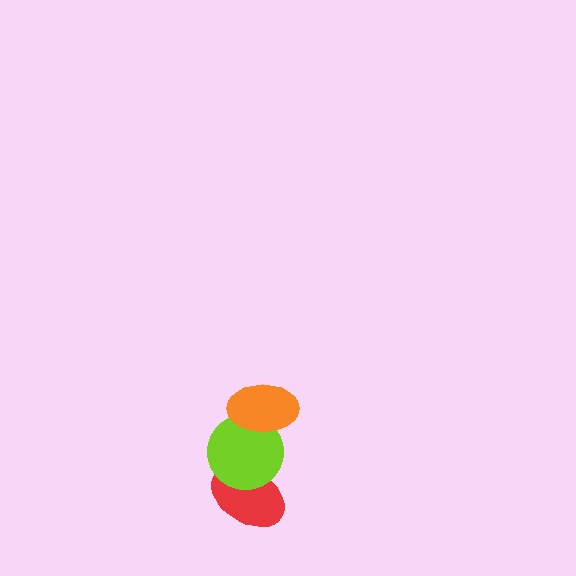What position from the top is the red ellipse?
The red ellipse is 3rd from the top.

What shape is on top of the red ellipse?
The lime circle is on top of the red ellipse.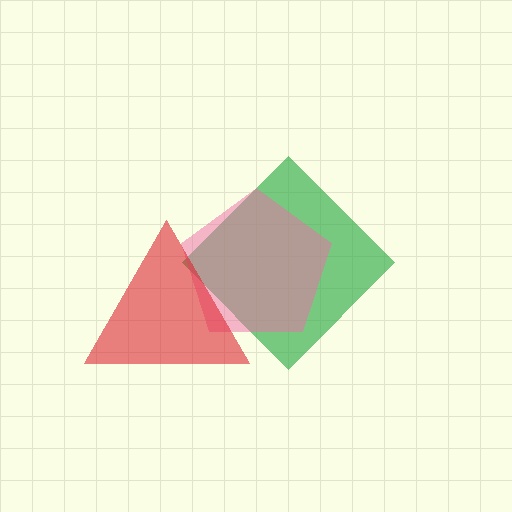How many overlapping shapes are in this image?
There are 3 overlapping shapes in the image.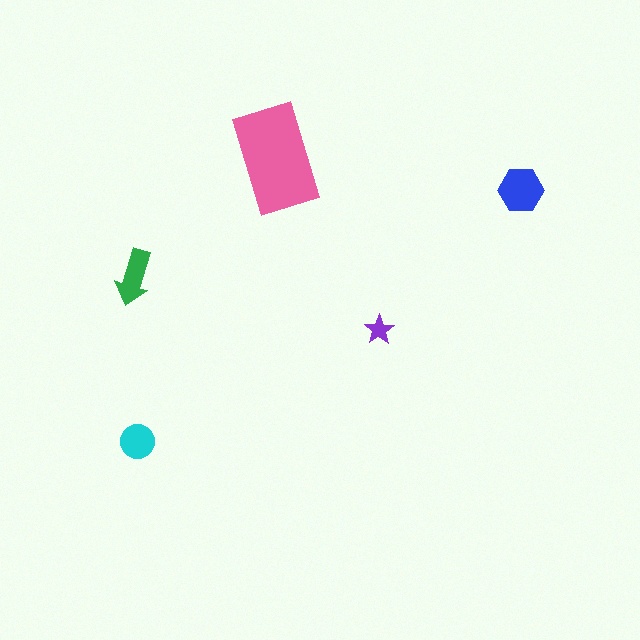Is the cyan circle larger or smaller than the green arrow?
Smaller.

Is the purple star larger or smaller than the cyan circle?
Smaller.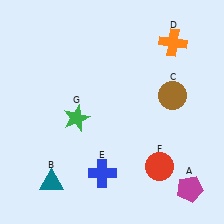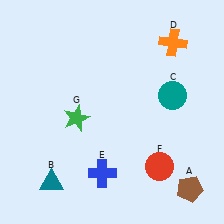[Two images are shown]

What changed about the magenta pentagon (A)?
In Image 1, A is magenta. In Image 2, it changed to brown.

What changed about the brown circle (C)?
In Image 1, C is brown. In Image 2, it changed to teal.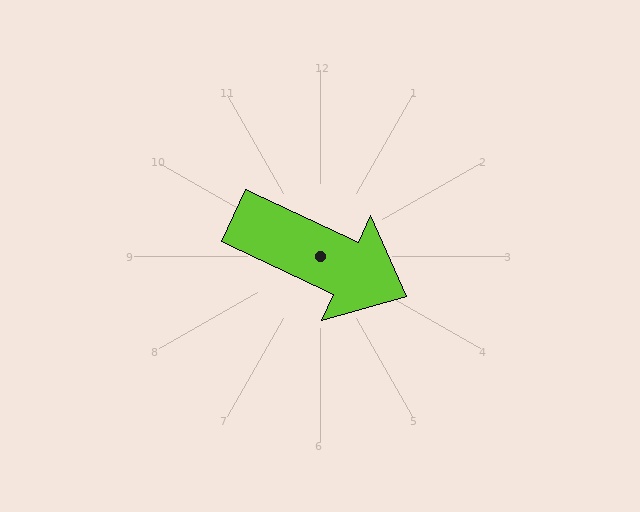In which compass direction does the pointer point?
Southeast.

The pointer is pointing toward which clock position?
Roughly 4 o'clock.